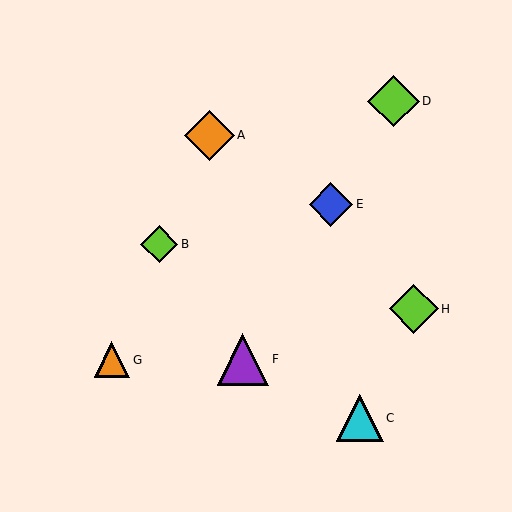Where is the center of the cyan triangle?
The center of the cyan triangle is at (360, 418).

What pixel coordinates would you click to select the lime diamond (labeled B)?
Click at (159, 244) to select the lime diamond B.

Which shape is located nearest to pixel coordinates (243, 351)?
The purple triangle (labeled F) at (243, 359) is nearest to that location.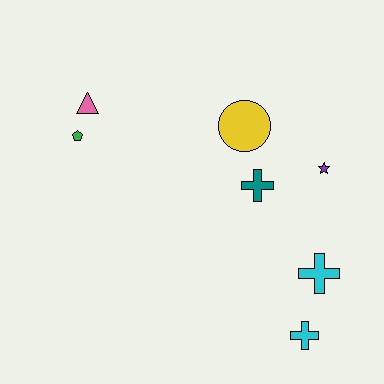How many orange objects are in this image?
There are no orange objects.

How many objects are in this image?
There are 7 objects.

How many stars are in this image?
There is 1 star.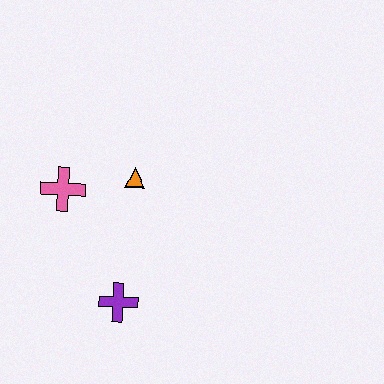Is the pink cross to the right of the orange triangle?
No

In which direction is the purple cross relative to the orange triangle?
The purple cross is below the orange triangle.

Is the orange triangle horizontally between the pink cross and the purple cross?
No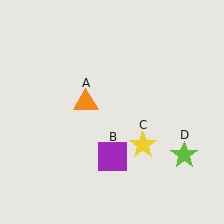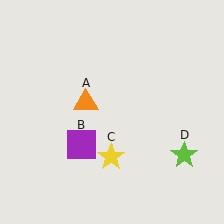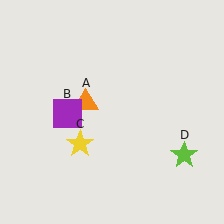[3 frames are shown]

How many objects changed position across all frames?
2 objects changed position: purple square (object B), yellow star (object C).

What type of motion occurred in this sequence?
The purple square (object B), yellow star (object C) rotated clockwise around the center of the scene.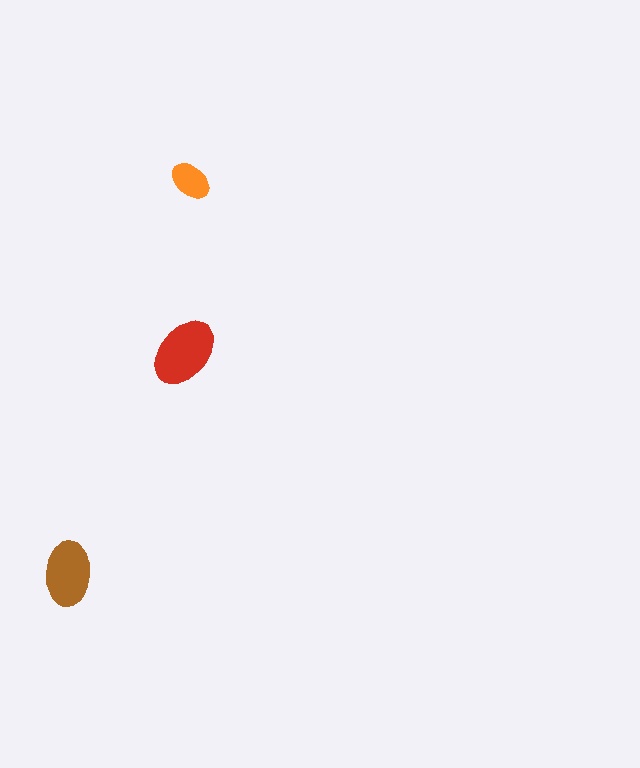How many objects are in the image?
There are 3 objects in the image.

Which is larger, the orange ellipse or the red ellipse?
The red one.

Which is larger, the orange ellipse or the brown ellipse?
The brown one.